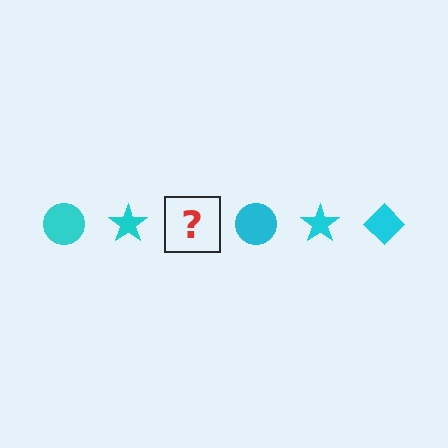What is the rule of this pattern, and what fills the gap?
The rule is that the pattern cycles through circle, star, diamond shapes in cyan. The gap should be filled with a cyan diamond.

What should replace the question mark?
The question mark should be replaced with a cyan diamond.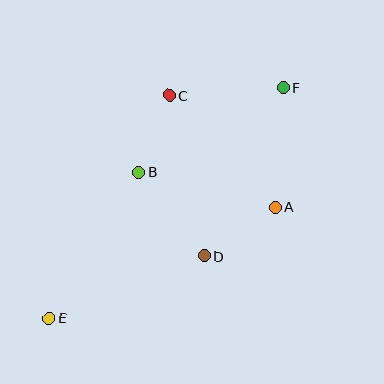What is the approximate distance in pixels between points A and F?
The distance between A and F is approximately 120 pixels.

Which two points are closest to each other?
Points B and C are closest to each other.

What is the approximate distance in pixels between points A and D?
The distance between A and D is approximately 86 pixels.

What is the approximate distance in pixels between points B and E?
The distance between B and E is approximately 171 pixels.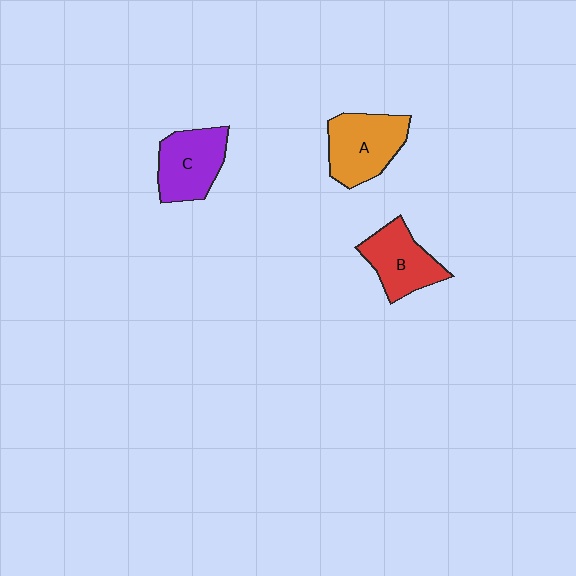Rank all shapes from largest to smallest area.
From largest to smallest: A (orange), C (purple), B (red).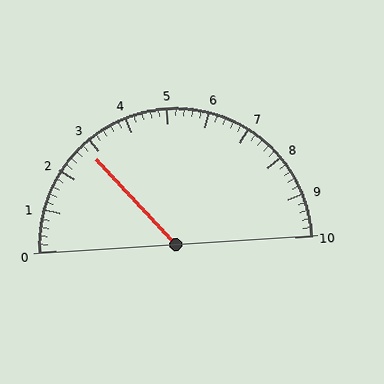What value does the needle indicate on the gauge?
The needle indicates approximately 2.8.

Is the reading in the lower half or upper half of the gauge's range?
The reading is in the lower half of the range (0 to 10).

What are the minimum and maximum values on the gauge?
The gauge ranges from 0 to 10.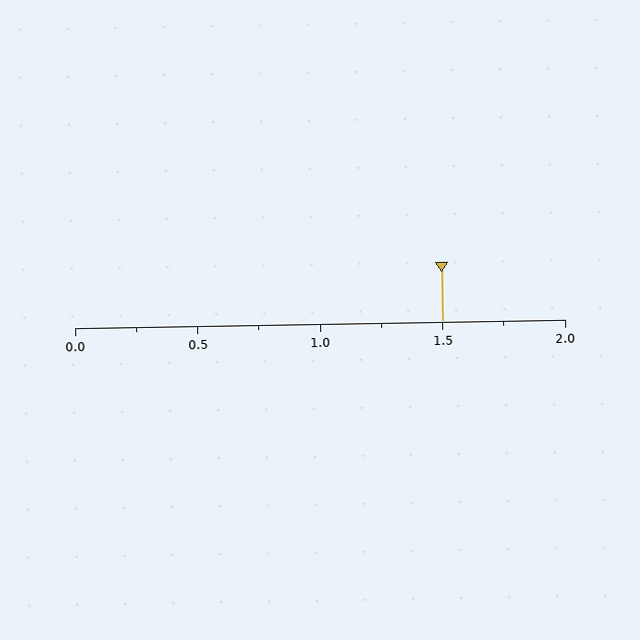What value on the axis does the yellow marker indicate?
The marker indicates approximately 1.5.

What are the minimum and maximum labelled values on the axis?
The axis runs from 0.0 to 2.0.